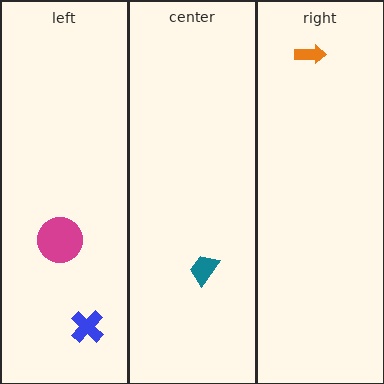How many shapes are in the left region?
2.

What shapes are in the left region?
The magenta circle, the blue cross.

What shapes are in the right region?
The orange arrow.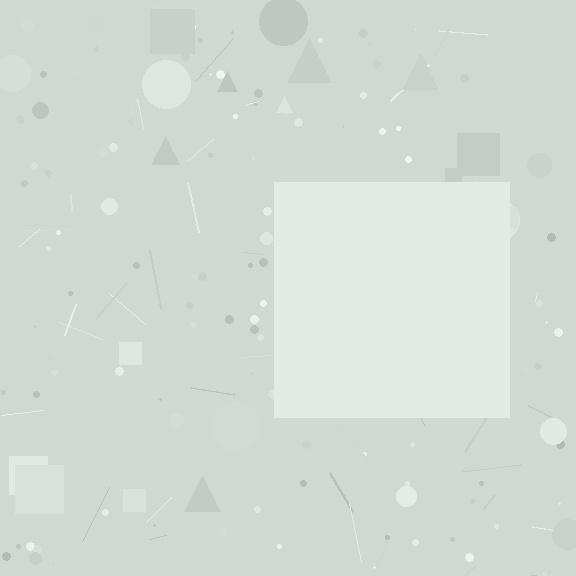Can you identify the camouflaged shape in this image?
The camouflaged shape is a square.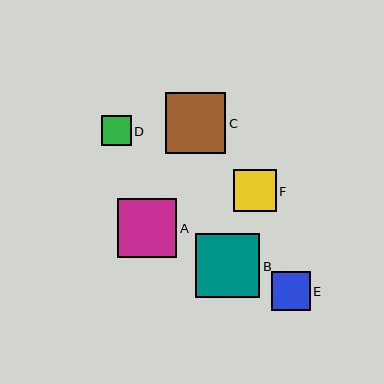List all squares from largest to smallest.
From largest to smallest: B, C, A, F, E, D.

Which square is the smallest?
Square D is the smallest with a size of approximately 30 pixels.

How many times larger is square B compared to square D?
Square B is approximately 2.1 times the size of square D.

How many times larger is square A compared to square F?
Square A is approximately 1.4 times the size of square F.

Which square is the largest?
Square B is the largest with a size of approximately 64 pixels.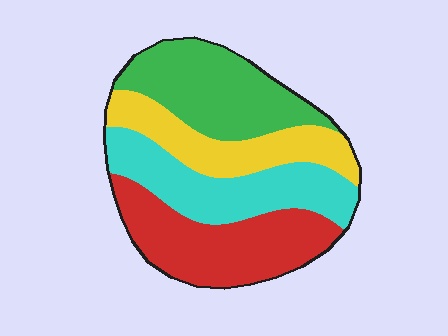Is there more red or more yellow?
Red.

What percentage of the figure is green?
Green covers about 25% of the figure.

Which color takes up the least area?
Yellow, at roughly 20%.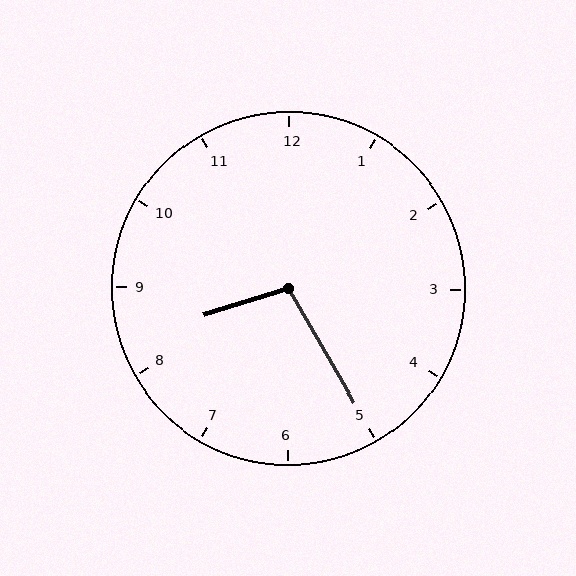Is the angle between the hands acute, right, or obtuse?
It is obtuse.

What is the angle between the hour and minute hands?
Approximately 102 degrees.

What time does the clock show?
8:25.